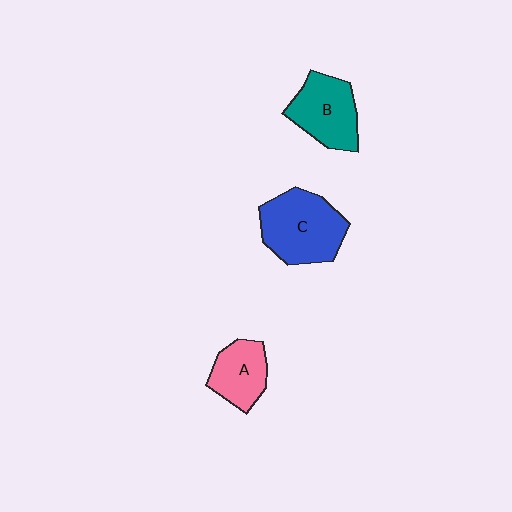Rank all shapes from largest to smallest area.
From largest to smallest: C (blue), B (teal), A (pink).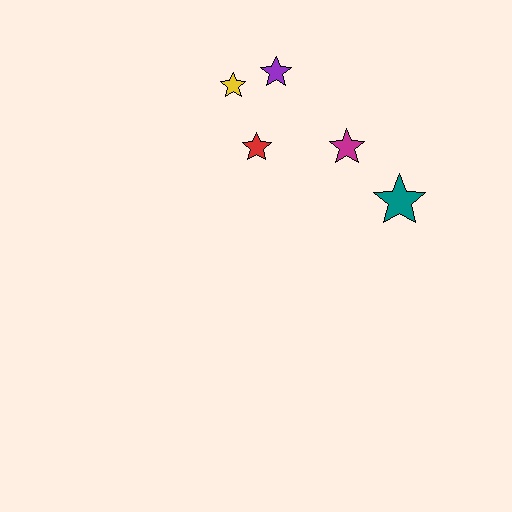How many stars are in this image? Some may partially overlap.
There are 5 stars.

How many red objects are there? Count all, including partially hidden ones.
There is 1 red object.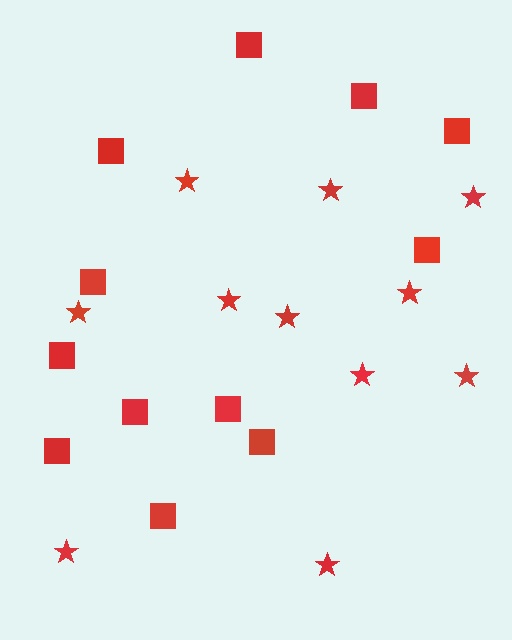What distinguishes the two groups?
There are 2 groups: one group of stars (11) and one group of squares (12).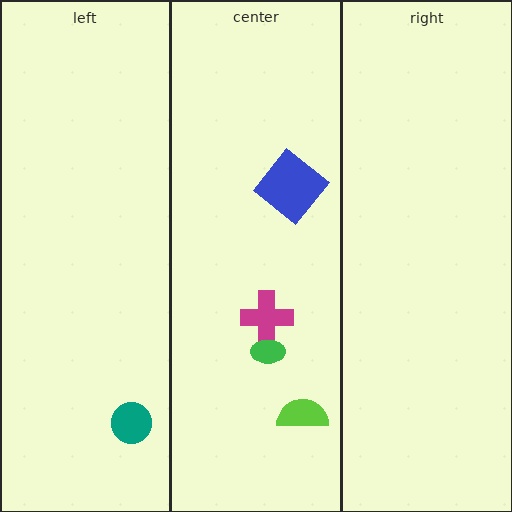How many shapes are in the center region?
4.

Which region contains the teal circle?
The left region.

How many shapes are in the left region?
1.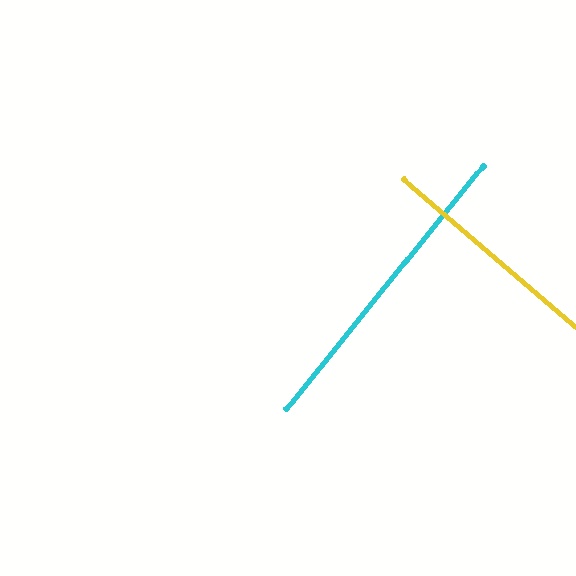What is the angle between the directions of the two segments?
Approximately 88 degrees.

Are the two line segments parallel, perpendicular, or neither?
Perpendicular — they meet at approximately 88°.